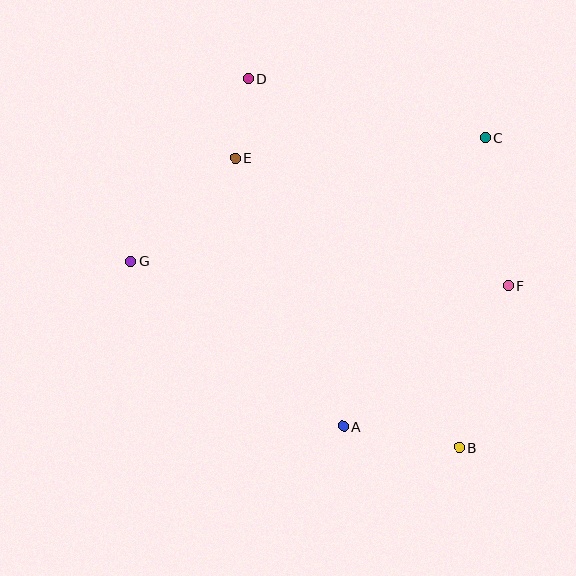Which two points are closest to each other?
Points D and E are closest to each other.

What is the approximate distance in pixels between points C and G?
The distance between C and G is approximately 375 pixels.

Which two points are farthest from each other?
Points B and D are farthest from each other.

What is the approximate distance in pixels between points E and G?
The distance between E and G is approximately 147 pixels.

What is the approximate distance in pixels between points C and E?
The distance between C and E is approximately 251 pixels.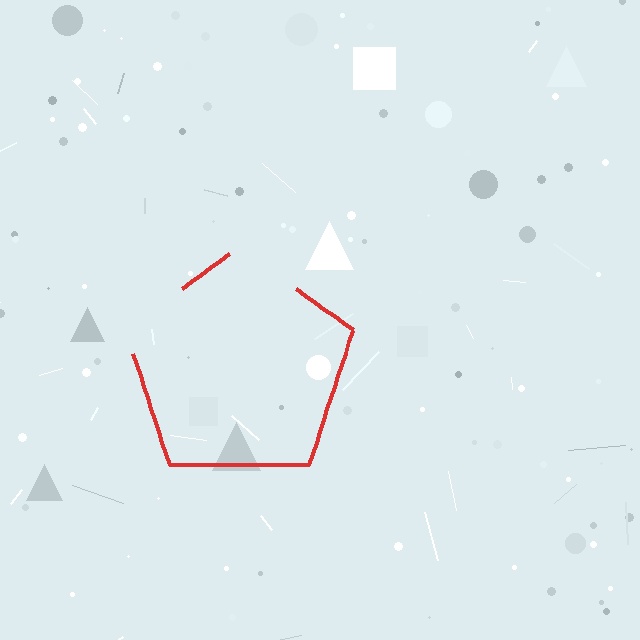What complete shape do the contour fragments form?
The contour fragments form a pentagon.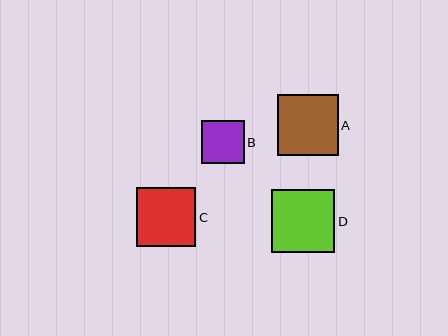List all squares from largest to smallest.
From largest to smallest: D, A, C, B.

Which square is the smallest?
Square B is the smallest with a size of approximately 43 pixels.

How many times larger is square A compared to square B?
Square A is approximately 1.4 times the size of square B.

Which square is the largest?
Square D is the largest with a size of approximately 63 pixels.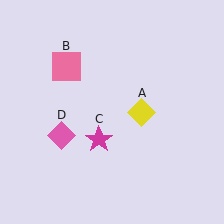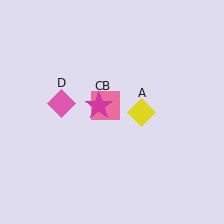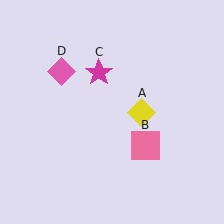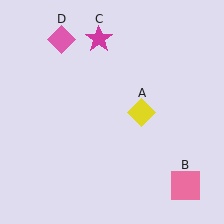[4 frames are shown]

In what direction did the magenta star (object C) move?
The magenta star (object C) moved up.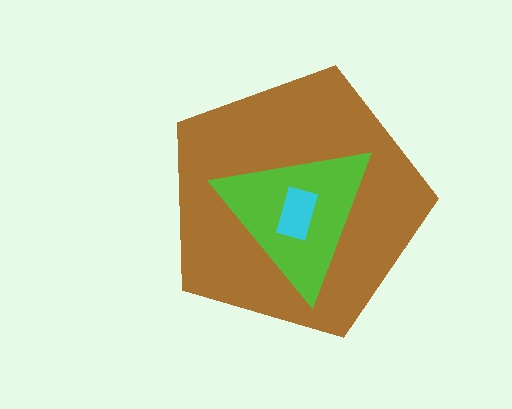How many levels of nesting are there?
3.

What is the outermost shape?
The brown pentagon.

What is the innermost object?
The cyan rectangle.